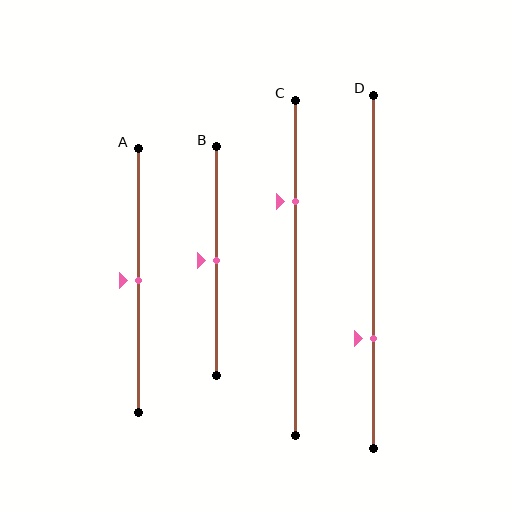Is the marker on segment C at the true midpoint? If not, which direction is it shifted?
No, the marker on segment C is shifted upward by about 20% of the segment length.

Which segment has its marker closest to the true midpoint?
Segment A has its marker closest to the true midpoint.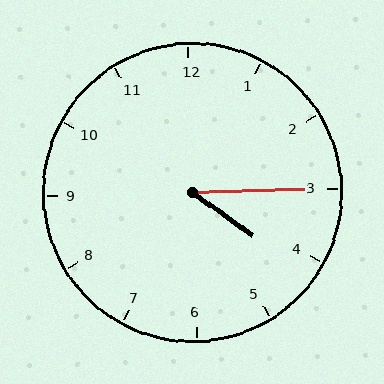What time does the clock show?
4:15.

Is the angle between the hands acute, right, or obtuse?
It is acute.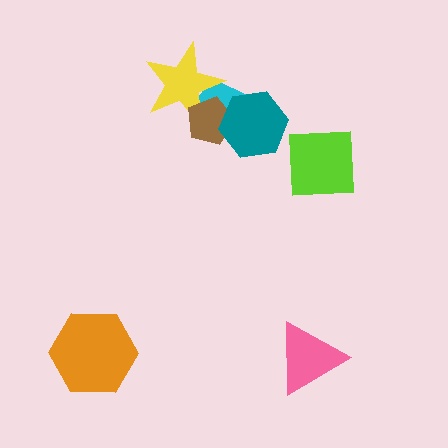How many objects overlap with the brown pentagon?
3 objects overlap with the brown pentagon.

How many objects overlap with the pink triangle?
0 objects overlap with the pink triangle.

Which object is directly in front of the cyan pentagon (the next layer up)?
The yellow star is directly in front of the cyan pentagon.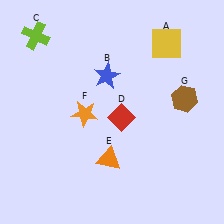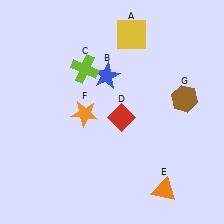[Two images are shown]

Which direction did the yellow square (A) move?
The yellow square (A) moved left.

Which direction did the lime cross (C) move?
The lime cross (C) moved right.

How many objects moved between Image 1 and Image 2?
3 objects moved between the two images.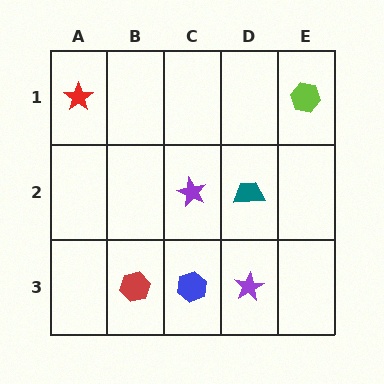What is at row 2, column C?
A purple star.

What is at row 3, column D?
A purple star.